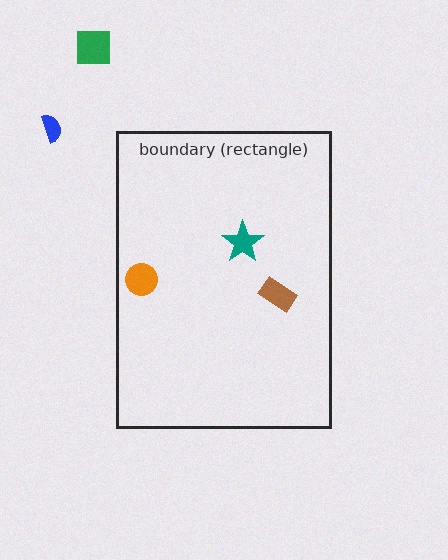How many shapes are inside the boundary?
3 inside, 2 outside.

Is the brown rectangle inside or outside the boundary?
Inside.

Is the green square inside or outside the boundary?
Outside.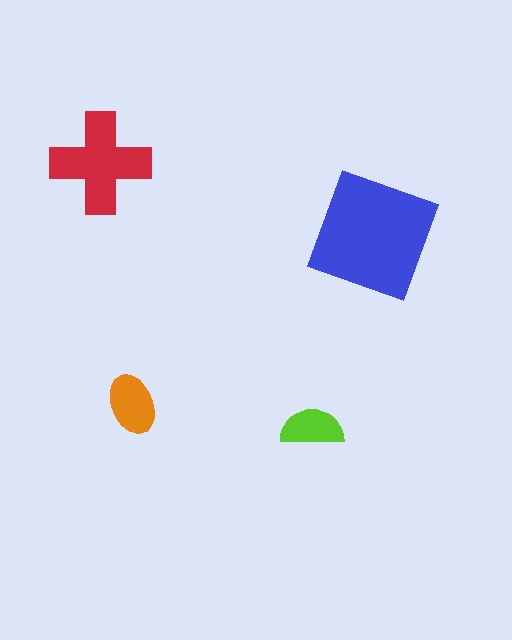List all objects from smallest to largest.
The lime semicircle, the orange ellipse, the red cross, the blue square.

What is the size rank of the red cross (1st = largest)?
2nd.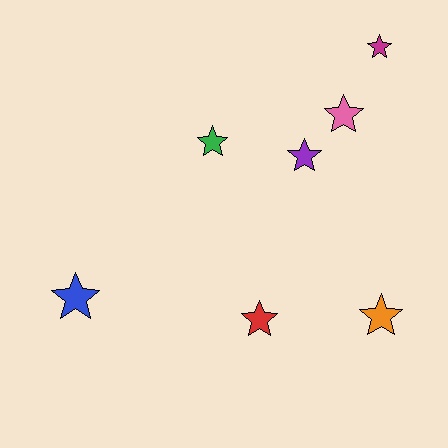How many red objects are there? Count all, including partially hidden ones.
There is 1 red object.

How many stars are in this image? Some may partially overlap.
There are 7 stars.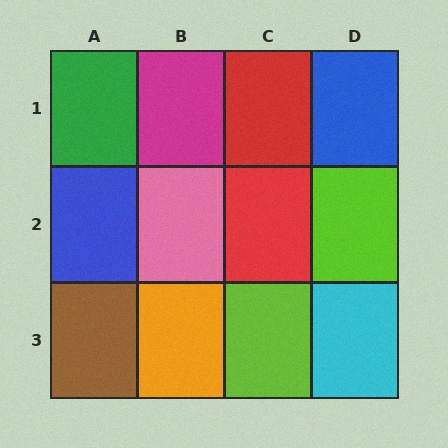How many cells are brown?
1 cell is brown.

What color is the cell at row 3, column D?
Cyan.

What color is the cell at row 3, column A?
Brown.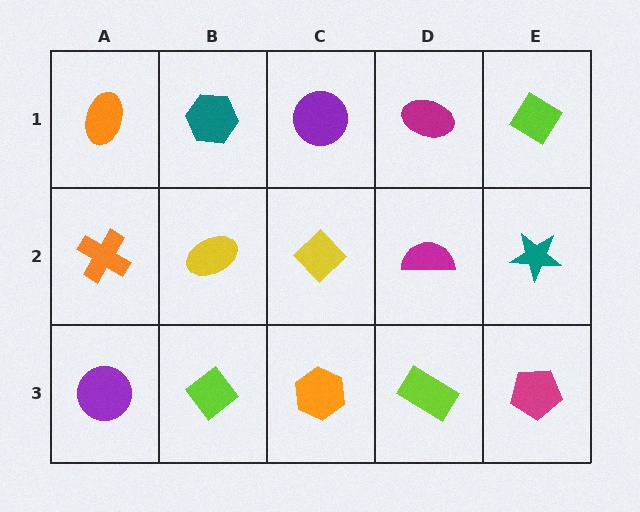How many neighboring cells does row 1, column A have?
2.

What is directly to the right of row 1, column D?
A lime diamond.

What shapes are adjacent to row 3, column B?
A yellow ellipse (row 2, column B), a purple circle (row 3, column A), an orange hexagon (row 3, column C).